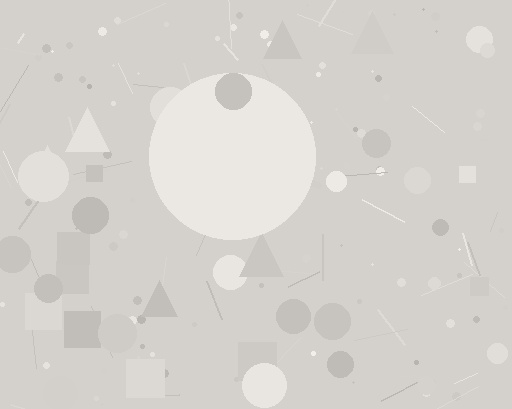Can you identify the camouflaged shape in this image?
The camouflaged shape is a circle.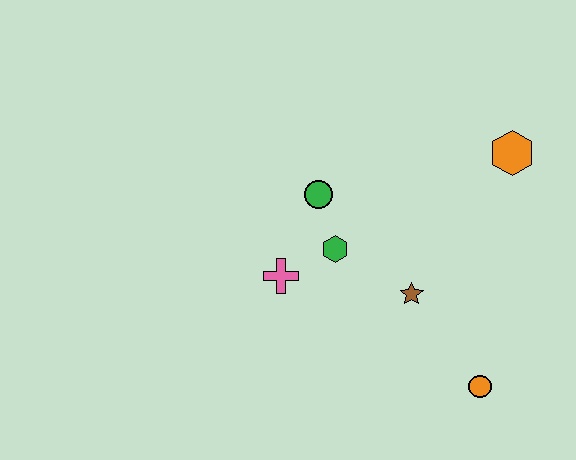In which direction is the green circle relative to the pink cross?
The green circle is above the pink cross.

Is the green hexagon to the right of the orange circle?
No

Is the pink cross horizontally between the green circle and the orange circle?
No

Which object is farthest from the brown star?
The orange hexagon is farthest from the brown star.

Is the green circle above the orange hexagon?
No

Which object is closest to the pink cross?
The green hexagon is closest to the pink cross.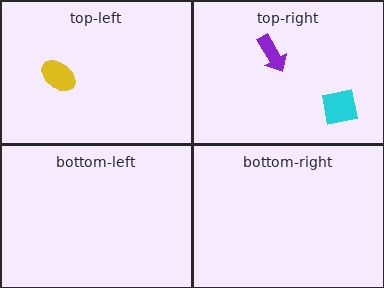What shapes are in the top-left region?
The yellow ellipse.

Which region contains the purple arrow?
The top-right region.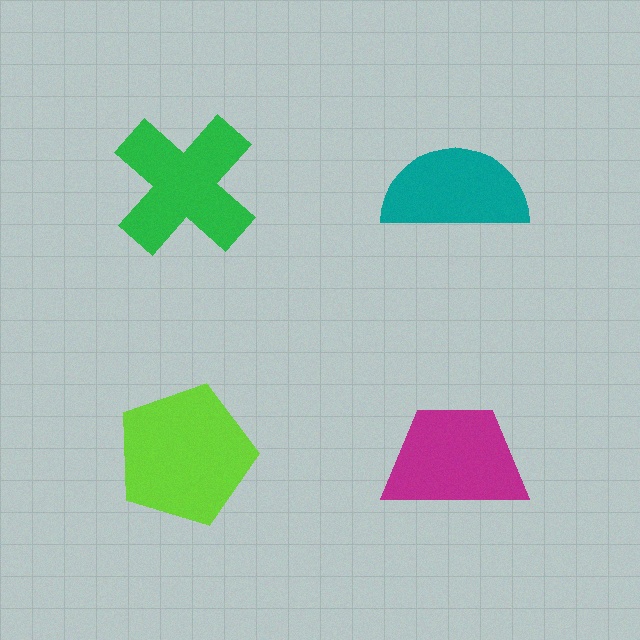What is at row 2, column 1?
A lime pentagon.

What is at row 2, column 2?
A magenta trapezoid.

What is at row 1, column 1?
A green cross.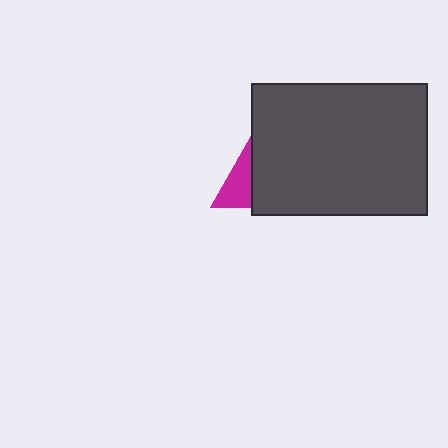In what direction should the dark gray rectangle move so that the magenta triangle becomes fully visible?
The dark gray rectangle should move right. That is the shortest direction to clear the overlap and leave the magenta triangle fully visible.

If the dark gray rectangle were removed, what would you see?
You would see the complete magenta triangle.